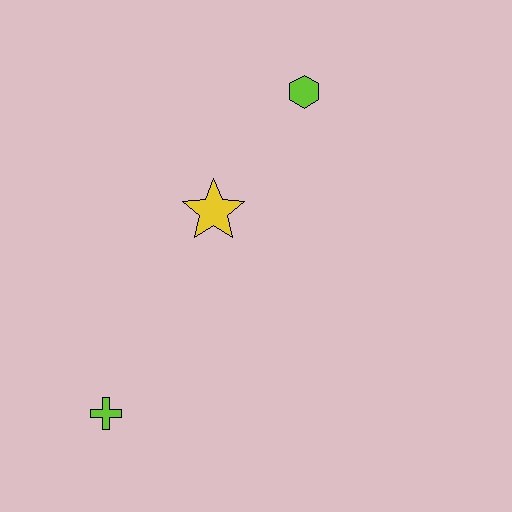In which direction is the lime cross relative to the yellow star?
The lime cross is below the yellow star.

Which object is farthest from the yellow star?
The lime cross is farthest from the yellow star.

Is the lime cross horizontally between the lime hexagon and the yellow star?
No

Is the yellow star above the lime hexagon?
No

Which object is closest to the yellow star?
The lime hexagon is closest to the yellow star.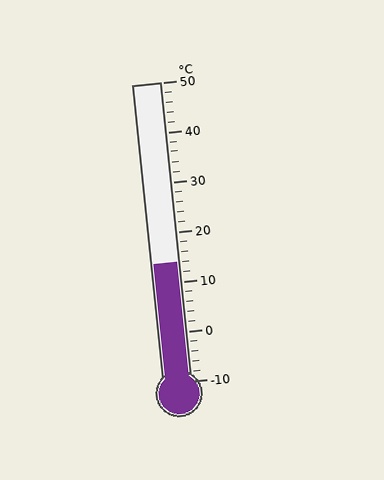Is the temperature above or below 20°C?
The temperature is below 20°C.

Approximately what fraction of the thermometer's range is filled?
The thermometer is filled to approximately 40% of its range.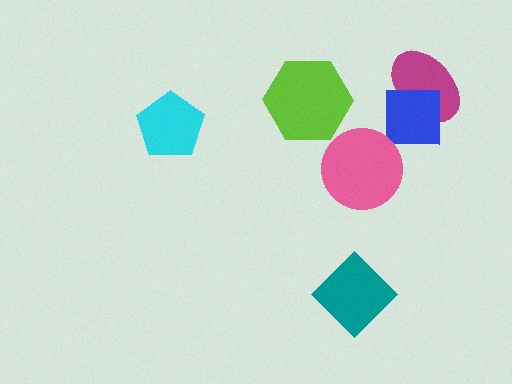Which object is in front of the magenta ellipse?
The blue square is in front of the magenta ellipse.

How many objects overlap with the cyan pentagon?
0 objects overlap with the cyan pentagon.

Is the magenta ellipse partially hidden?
Yes, it is partially covered by another shape.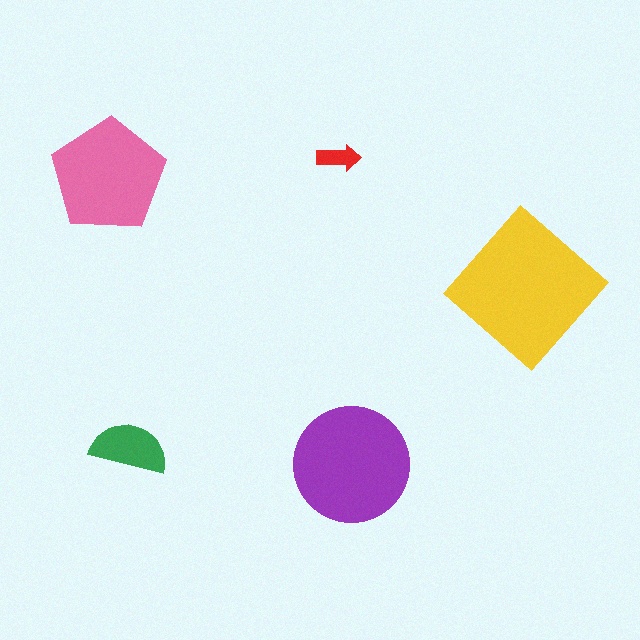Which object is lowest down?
The purple circle is bottommost.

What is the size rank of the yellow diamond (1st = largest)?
1st.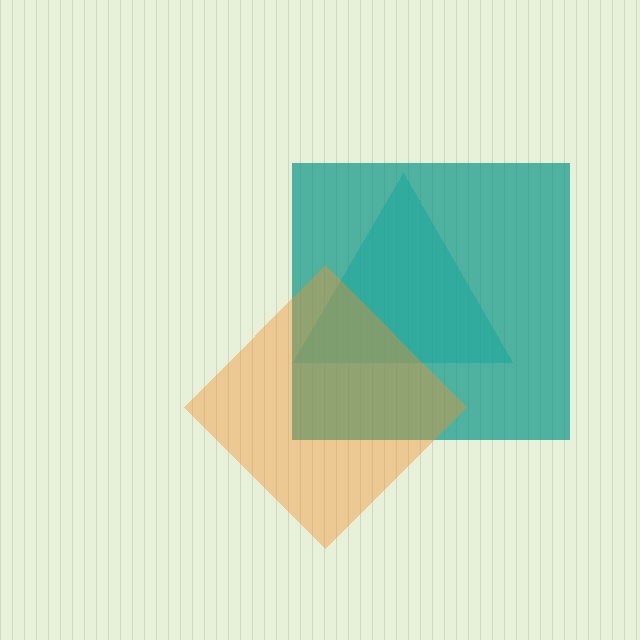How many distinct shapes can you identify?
There are 3 distinct shapes: a cyan triangle, a teal square, an orange diamond.